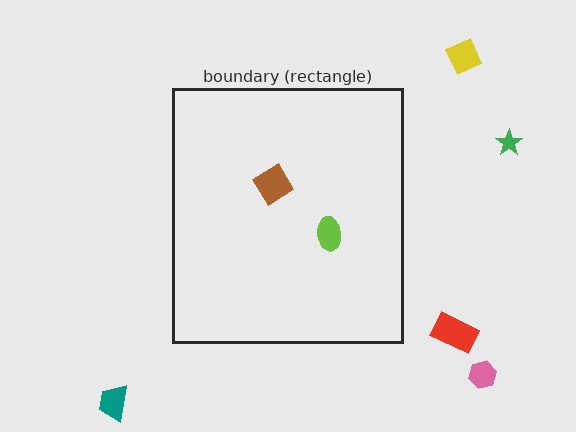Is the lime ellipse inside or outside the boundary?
Inside.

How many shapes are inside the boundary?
2 inside, 5 outside.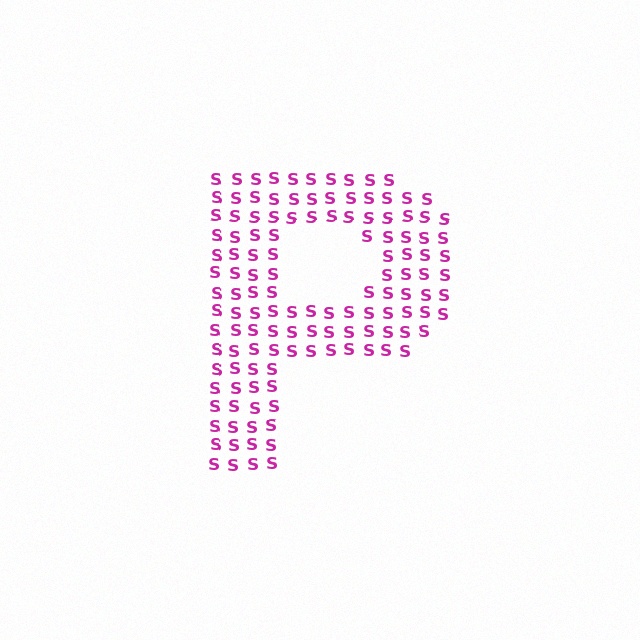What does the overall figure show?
The overall figure shows the letter P.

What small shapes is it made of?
It is made of small letter S's.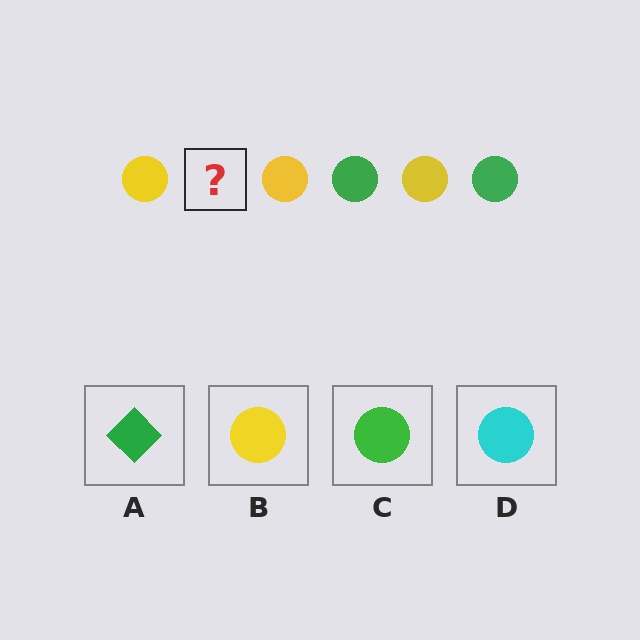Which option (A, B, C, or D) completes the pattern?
C.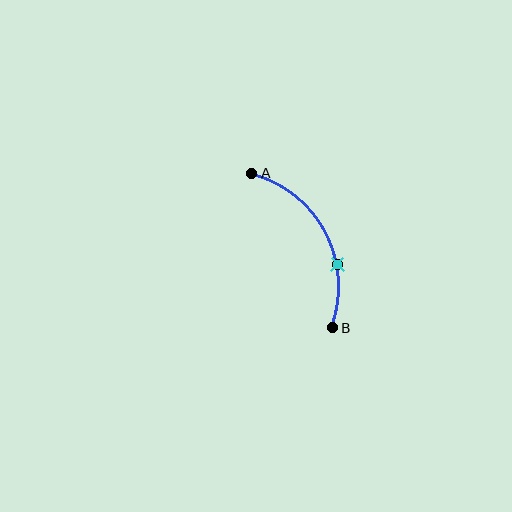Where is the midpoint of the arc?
The arc midpoint is the point on the curve farthest from the straight line joining A and B. It sits to the right of that line.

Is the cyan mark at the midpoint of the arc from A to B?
No. The cyan mark lies on the arc but is closer to endpoint B. The arc midpoint would be at the point on the curve equidistant along the arc from both A and B.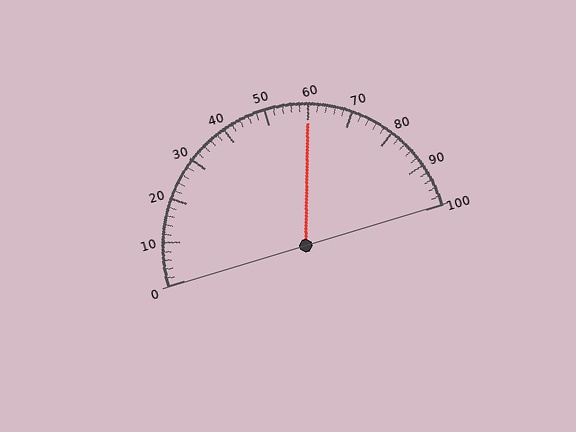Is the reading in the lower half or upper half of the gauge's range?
The reading is in the upper half of the range (0 to 100).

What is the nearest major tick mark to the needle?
The nearest major tick mark is 60.